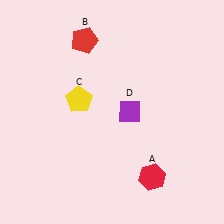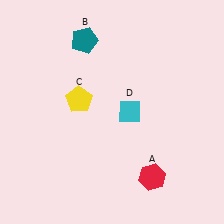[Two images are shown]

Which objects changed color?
B changed from red to teal. D changed from purple to cyan.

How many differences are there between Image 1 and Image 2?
There are 2 differences between the two images.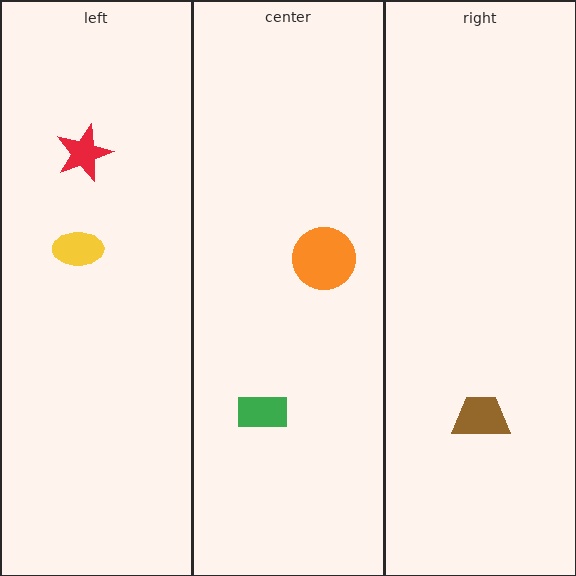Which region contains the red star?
The left region.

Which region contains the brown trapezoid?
The right region.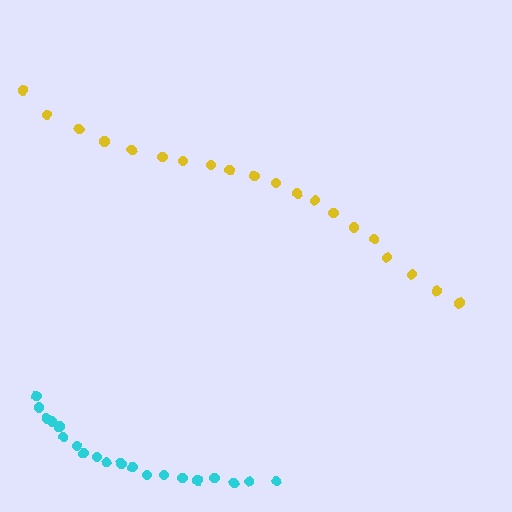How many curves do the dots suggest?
There are 2 distinct paths.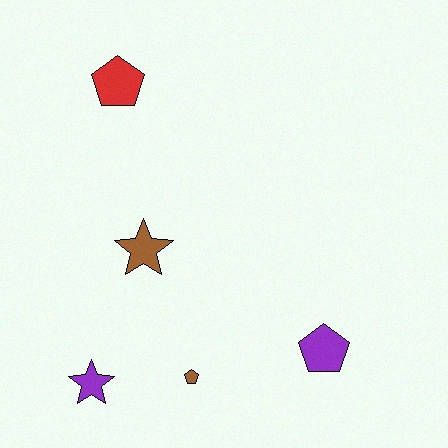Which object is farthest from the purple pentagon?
The red pentagon is farthest from the purple pentagon.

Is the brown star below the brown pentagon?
No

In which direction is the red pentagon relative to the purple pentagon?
The red pentagon is above the purple pentagon.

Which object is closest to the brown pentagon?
The purple star is closest to the brown pentagon.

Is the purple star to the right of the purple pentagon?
No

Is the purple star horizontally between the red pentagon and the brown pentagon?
No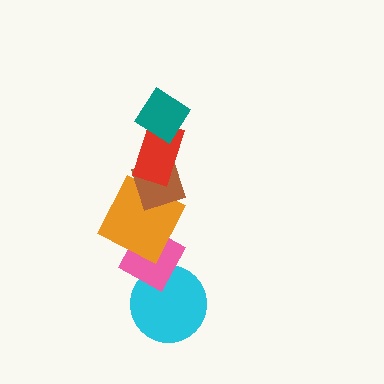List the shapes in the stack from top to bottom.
From top to bottom: the teal diamond, the red rectangle, the brown diamond, the orange square, the pink diamond, the cyan circle.